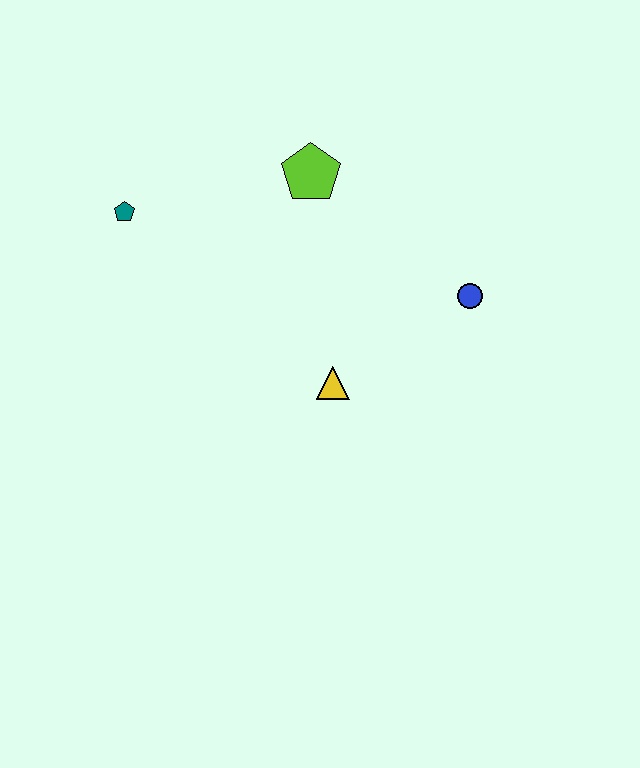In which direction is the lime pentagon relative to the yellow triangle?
The lime pentagon is above the yellow triangle.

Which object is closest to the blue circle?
The yellow triangle is closest to the blue circle.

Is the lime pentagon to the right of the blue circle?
No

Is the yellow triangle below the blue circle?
Yes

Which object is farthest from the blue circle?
The teal pentagon is farthest from the blue circle.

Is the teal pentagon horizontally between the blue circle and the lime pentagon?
No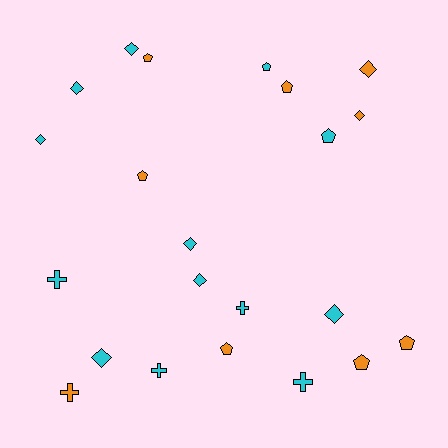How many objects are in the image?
There are 22 objects.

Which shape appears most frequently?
Diamond, with 9 objects.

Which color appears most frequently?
Cyan, with 13 objects.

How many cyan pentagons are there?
There are 2 cyan pentagons.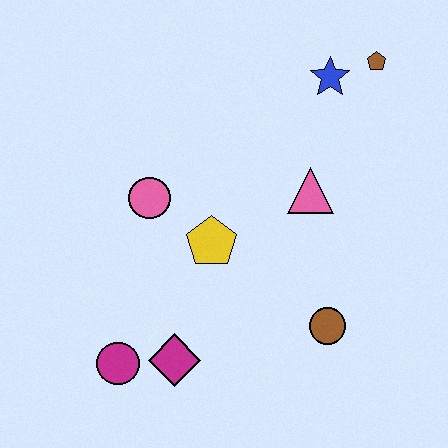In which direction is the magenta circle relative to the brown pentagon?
The magenta circle is below the brown pentagon.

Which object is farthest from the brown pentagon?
The magenta circle is farthest from the brown pentagon.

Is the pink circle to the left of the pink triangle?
Yes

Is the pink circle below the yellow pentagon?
No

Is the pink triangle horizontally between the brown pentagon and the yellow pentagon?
Yes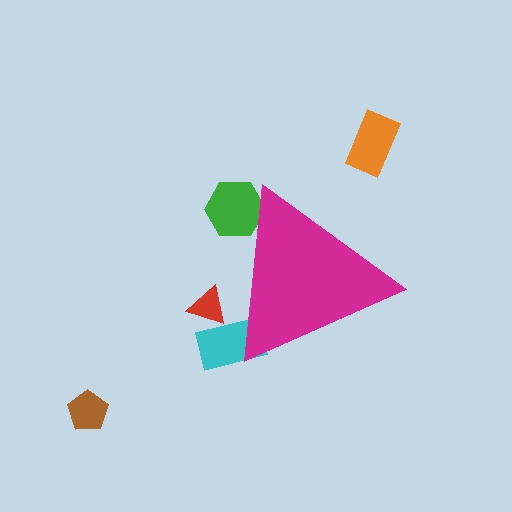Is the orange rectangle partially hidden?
No, the orange rectangle is fully visible.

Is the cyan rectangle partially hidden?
Yes, the cyan rectangle is partially hidden behind the magenta triangle.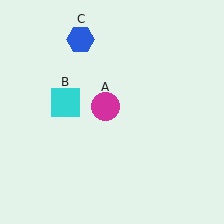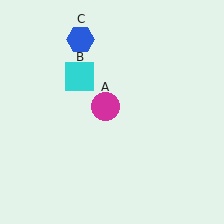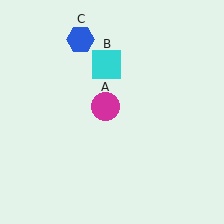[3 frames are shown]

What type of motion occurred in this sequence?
The cyan square (object B) rotated clockwise around the center of the scene.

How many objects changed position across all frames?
1 object changed position: cyan square (object B).